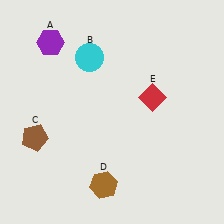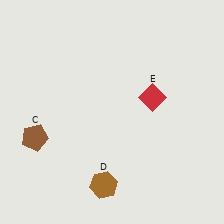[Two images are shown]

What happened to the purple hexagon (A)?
The purple hexagon (A) was removed in Image 2. It was in the top-left area of Image 1.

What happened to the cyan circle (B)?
The cyan circle (B) was removed in Image 2. It was in the top-left area of Image 1.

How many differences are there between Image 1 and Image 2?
There are 2 differences between the two images.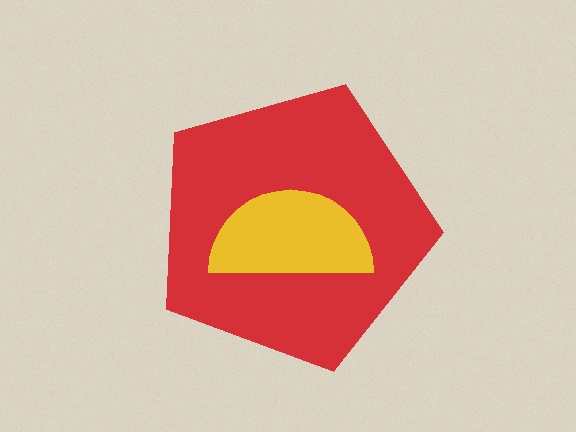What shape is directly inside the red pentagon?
The yellow semicircle.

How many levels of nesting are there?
2.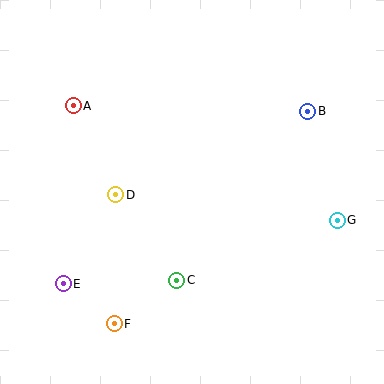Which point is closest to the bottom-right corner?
Point G is closest to the bottom-right corner.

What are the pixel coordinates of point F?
Point F is at (114, 324).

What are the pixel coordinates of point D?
Point D is at (116, 195).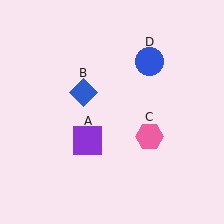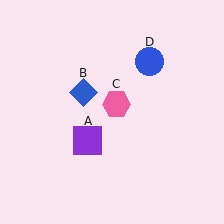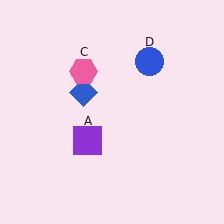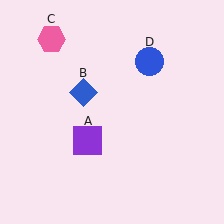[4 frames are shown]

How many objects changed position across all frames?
1 object changed position: pink hexagon (object C).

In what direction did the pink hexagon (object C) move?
The pink hexagon (object C) moved up and to the left.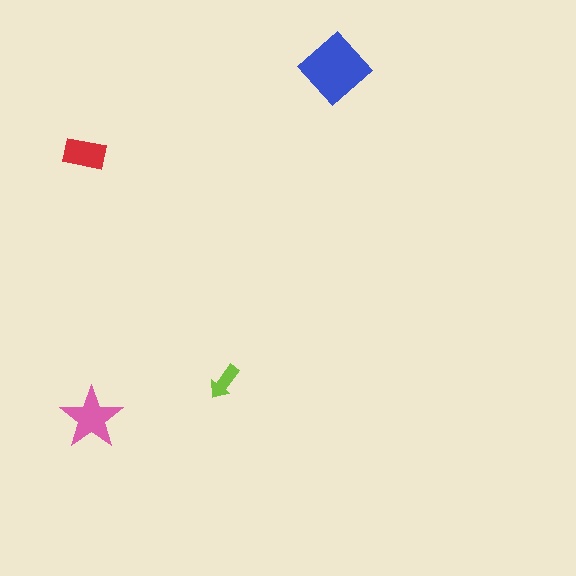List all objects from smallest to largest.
The lime arrow, the red rectangle, the pink star, the blue diamond.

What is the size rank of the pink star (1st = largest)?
2nd.